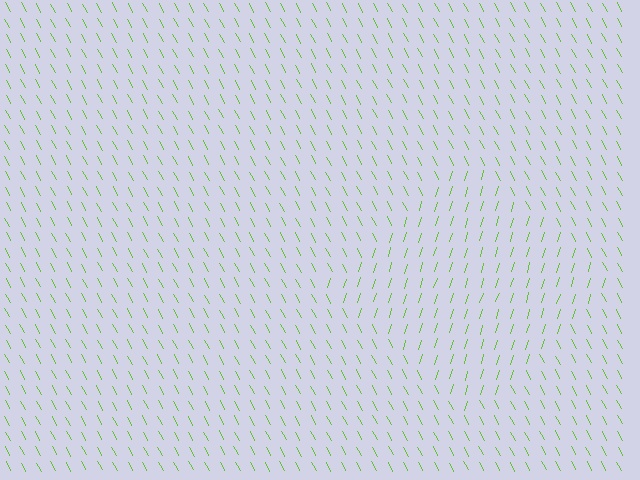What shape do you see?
I see a diamond.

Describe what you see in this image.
The image is filled with small lime line segments. A diamond region in the image has lines oriented differently from the surrounding lines, creating a visible texture boundary.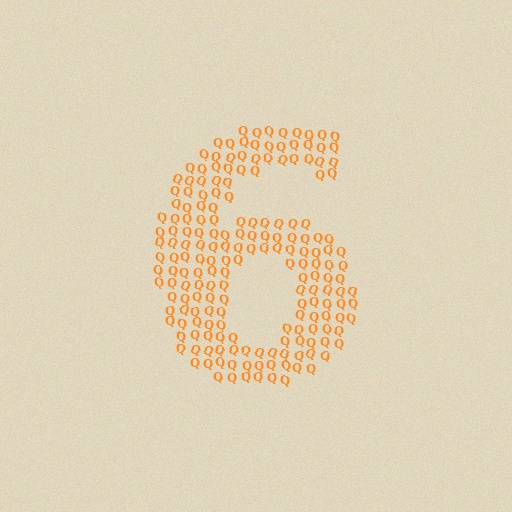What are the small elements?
The small elements are letter Q's.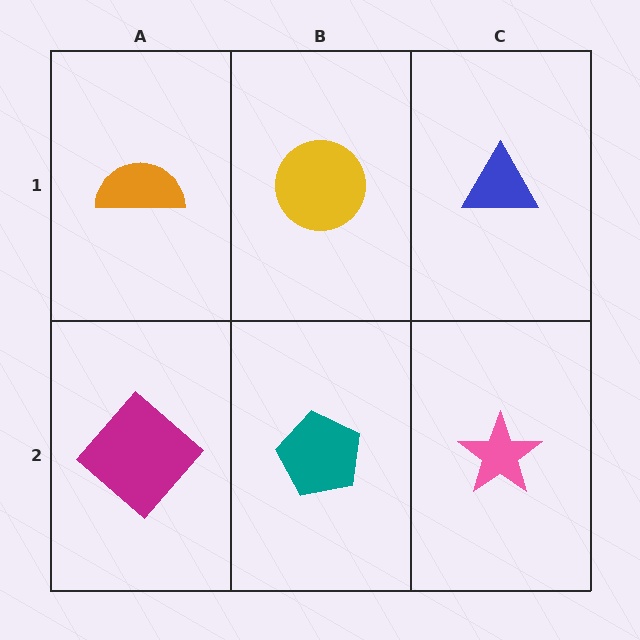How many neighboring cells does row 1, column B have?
3.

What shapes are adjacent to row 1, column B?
A teal pentagon (row 2, column B), an orange semicircle (row 1, column A), a blue triangle (row 1, column C).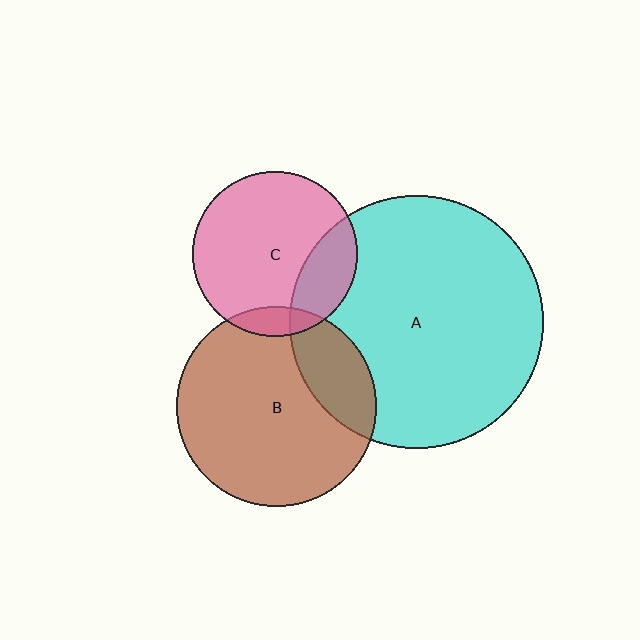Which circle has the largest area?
Circle A (cyan).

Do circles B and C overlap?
Yes.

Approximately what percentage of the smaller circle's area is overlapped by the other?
Approximately 10%.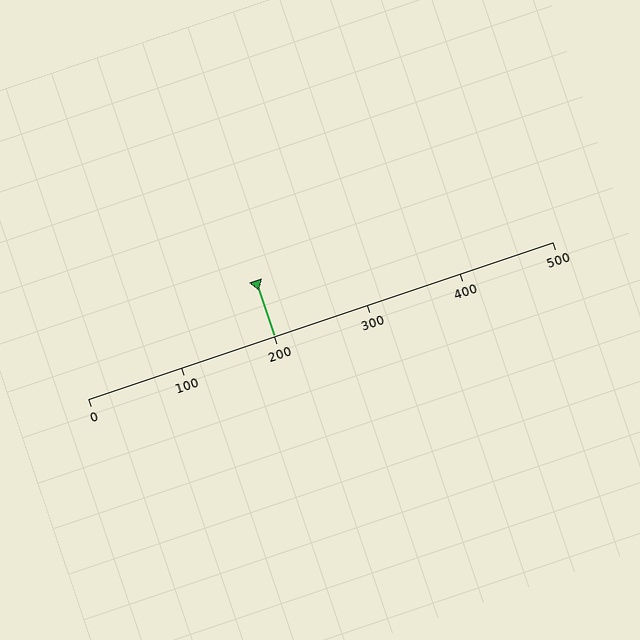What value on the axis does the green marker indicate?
The marker indicates approximately 200.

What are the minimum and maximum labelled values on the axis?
The axis runs from 0 to 500.